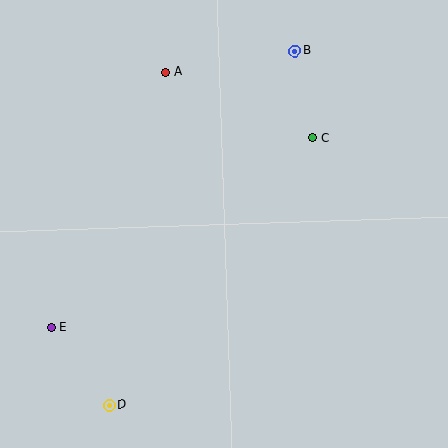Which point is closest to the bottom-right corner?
Point C is closest to the bottom-right corner.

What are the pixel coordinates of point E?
Point E is at (51, 328).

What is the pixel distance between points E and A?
The distance between E and A is 280 pixels.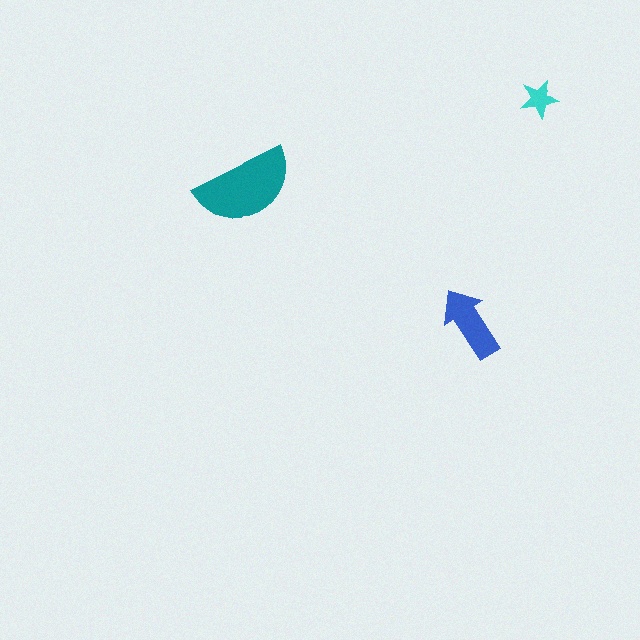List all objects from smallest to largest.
The cyan star, the blue arrow, the teal semicircle.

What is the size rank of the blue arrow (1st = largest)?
2nd.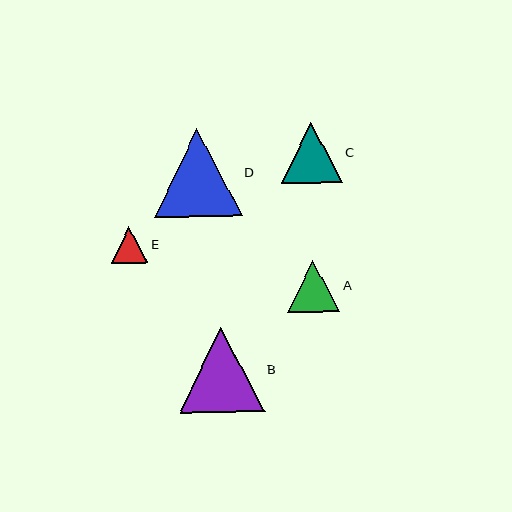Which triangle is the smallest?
Triangle E is the smallest with a size of approximately 36 pixels.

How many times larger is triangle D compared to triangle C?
Triangle D is approximately 1.4 times the size of triangle C.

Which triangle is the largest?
Triangle D is the largest with a size of approximately 87 pixels.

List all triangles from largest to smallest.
From largest to smallest: D, B, C, A, E.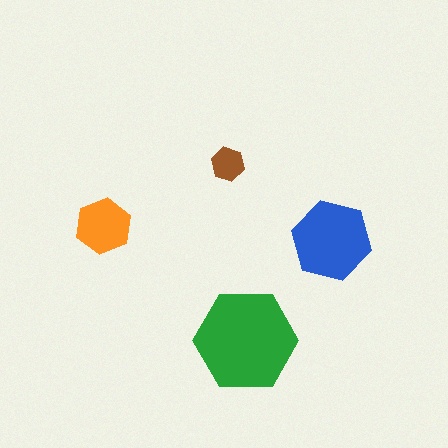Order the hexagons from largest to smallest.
the green one, the blue one, the orange one, the brown one.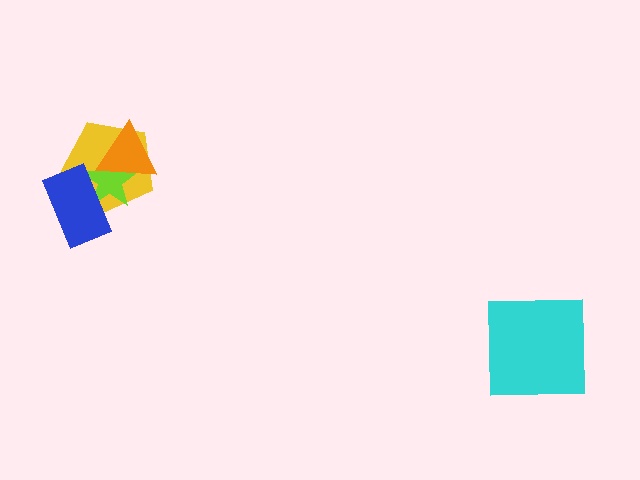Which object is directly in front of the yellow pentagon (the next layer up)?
The lime star is directly in front of the yellow pentagon.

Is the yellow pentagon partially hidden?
Yes, it is partially covered by another shape.